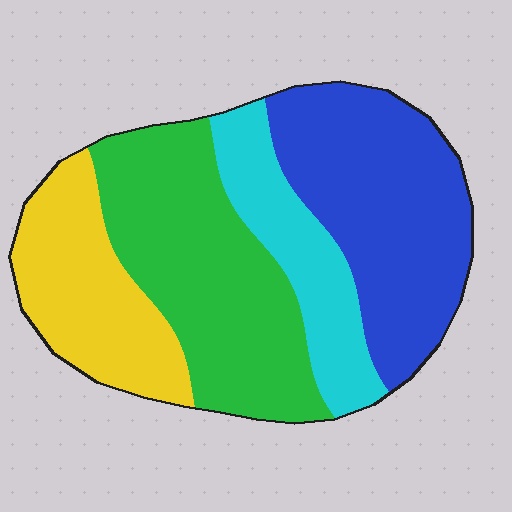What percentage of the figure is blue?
Blue takes up about one third (1/3) of the figure.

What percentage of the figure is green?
Green takes up about one third (1/3) of the figure.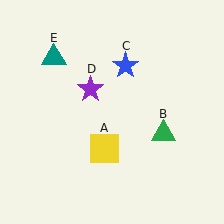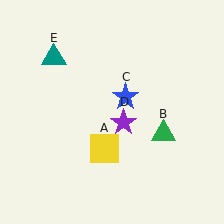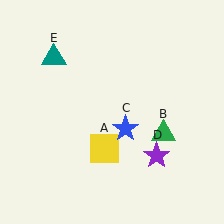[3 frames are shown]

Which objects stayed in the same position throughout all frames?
Yellow square (object A) and green triangle (object B) and teal triangle (object E) remained stationary.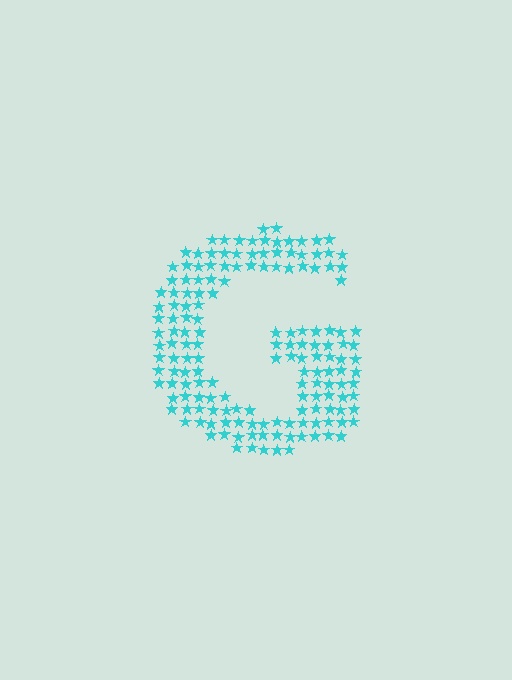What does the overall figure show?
The overall figure shows the letter G.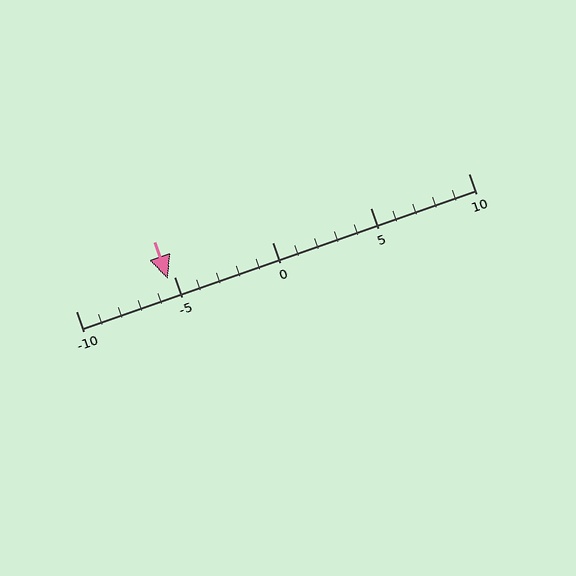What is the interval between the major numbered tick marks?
The major tick marks are spaced 5 units apart.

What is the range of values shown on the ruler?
The ruler shows values from -10 to 10.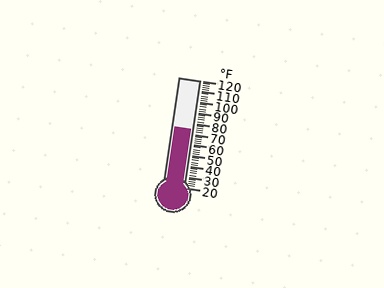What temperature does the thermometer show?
The thermometer shows approximately 74°F.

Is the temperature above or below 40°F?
The temperature is above 40°F.